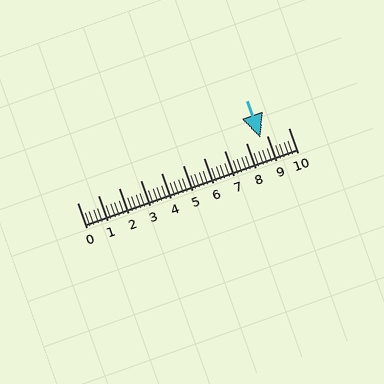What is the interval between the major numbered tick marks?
The major tick marks are spaced 1 units apart.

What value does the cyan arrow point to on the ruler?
The cyan arrow points to approximately 8.7.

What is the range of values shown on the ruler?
The ruler shows values from 0 to 10.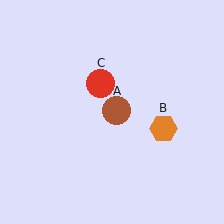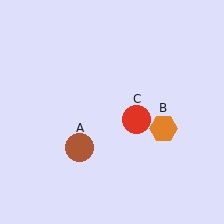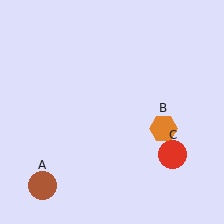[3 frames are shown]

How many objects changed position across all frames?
2 objects changed position: brown circle (object A), red circle (object C).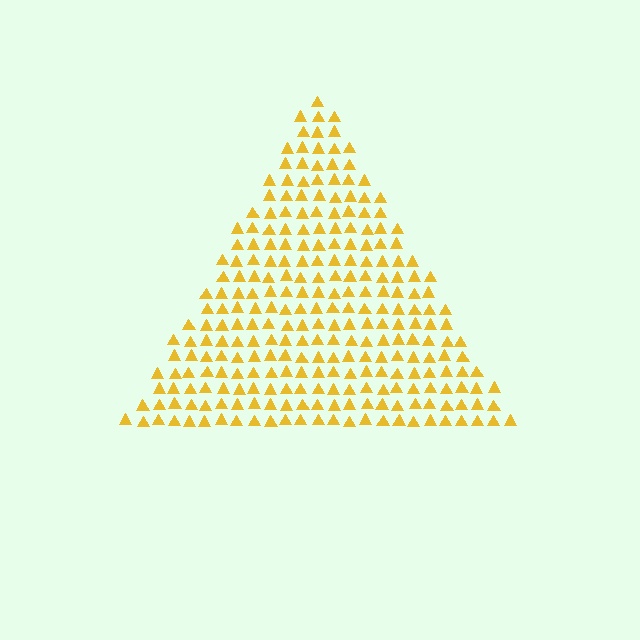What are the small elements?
The small elements are triangles.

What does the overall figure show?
The overall figure shows a triangle.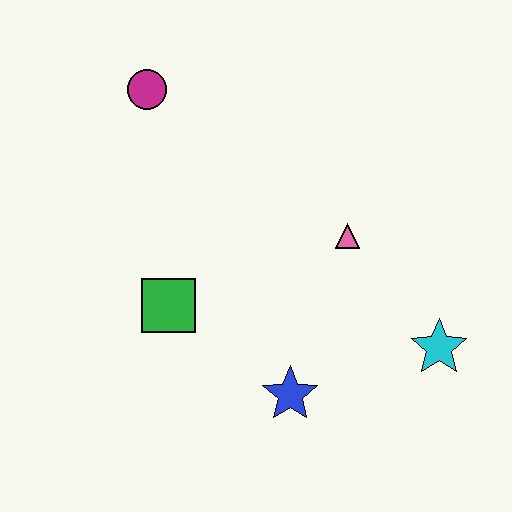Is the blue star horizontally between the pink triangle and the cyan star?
No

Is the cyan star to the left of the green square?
No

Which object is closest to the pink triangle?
The cyan star is closest to the pink triangle.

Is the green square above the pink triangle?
No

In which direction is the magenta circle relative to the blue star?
The magenta circle is above the blue star.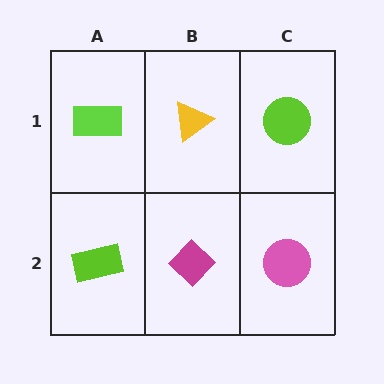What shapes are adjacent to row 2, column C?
A lime circle (row 1, column C), a magenta diamond (row 2, column B).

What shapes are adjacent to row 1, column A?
A lime rectangle (row 2, column A), a yellow triangle (row 1, column B).